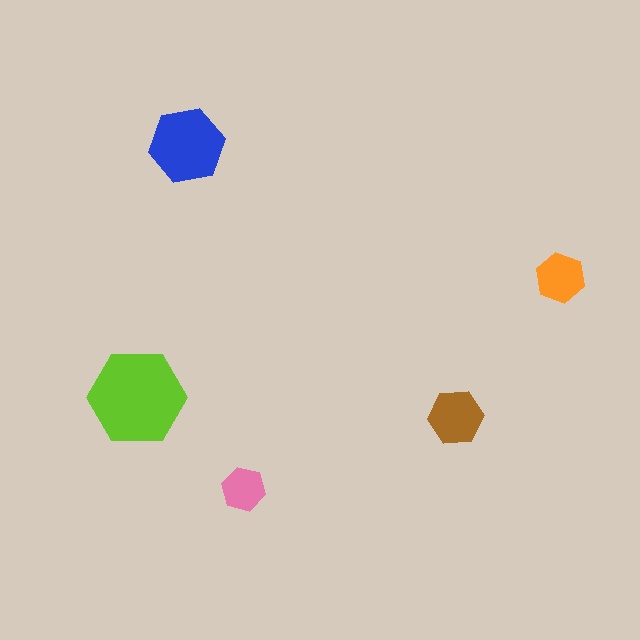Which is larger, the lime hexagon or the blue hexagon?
The lime one.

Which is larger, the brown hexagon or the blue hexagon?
The blue one.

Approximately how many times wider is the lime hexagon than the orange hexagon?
About 2 times wider.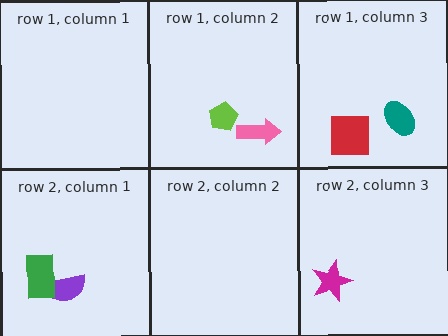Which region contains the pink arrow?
The row 1, column 2 region.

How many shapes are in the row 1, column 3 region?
2.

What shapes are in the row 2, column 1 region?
The purple semicircle, the green rectangle.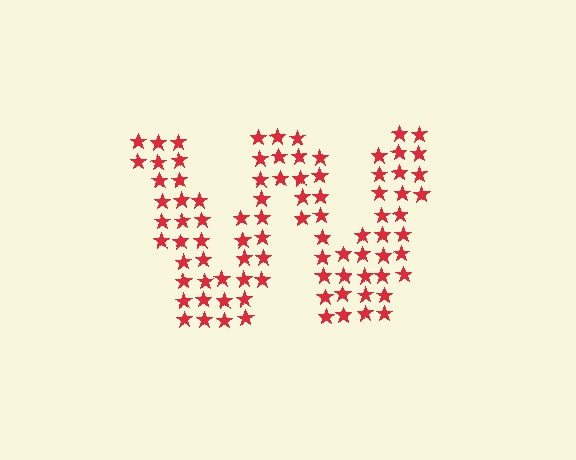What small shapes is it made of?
It is made of small stars.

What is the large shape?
The large shape is the letter W.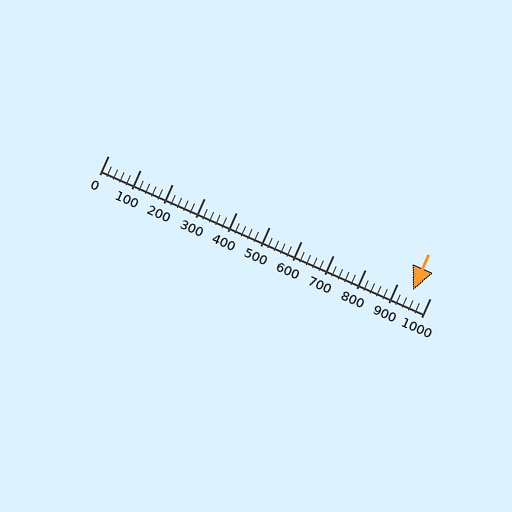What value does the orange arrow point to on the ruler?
The orange arrow points to approximately 948.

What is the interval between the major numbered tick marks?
The major tick marks are spaced 100 units apart.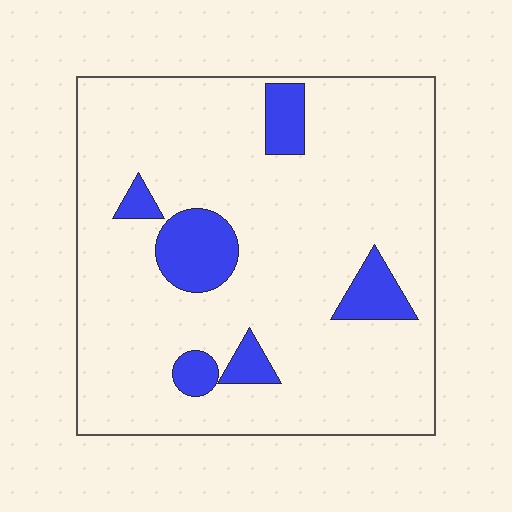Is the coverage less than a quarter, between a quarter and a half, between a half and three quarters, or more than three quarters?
Less than a quarter.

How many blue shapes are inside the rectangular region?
6.